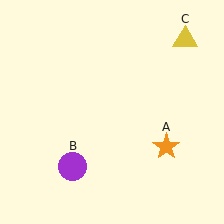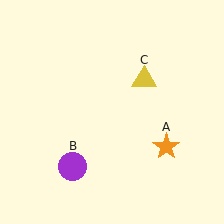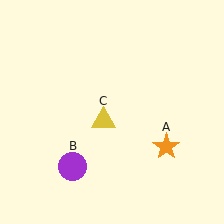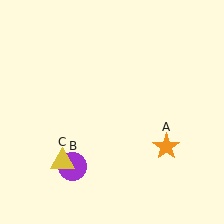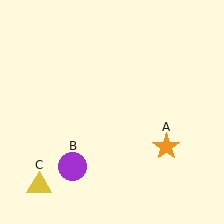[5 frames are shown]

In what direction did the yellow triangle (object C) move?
The yellow triangle (object C) moved down and to the left.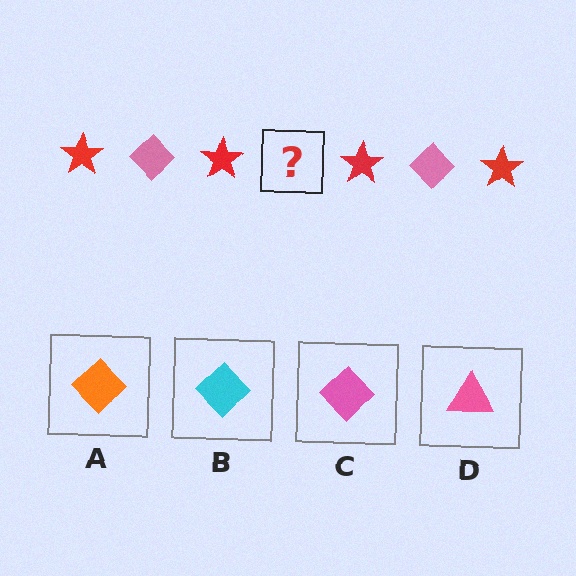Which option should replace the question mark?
Option C.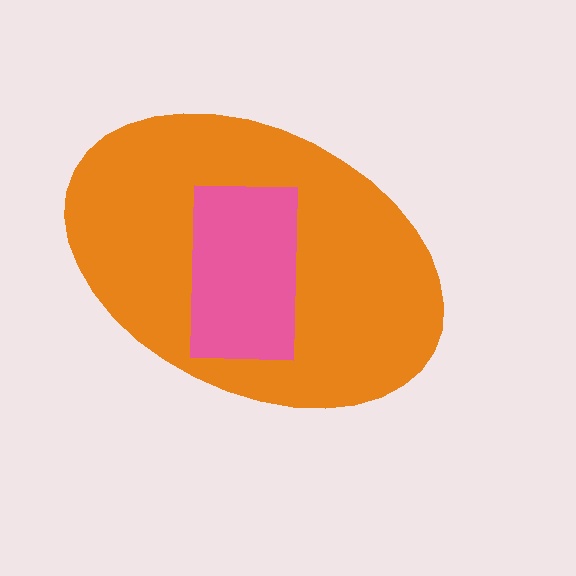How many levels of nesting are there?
2.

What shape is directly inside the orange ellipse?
The pink rectangle.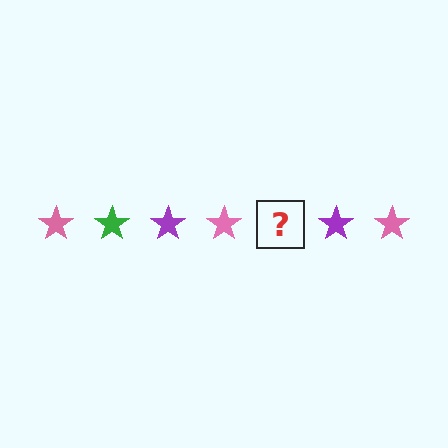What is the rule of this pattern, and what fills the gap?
The rule is that the pattern cycles through pink, green, purple stars. The gap should be filled with a green star.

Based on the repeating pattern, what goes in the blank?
The blank should be a green star.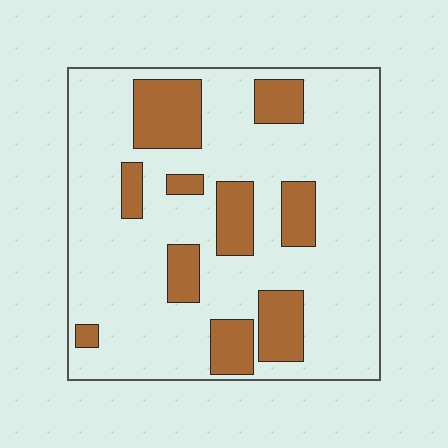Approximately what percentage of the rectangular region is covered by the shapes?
Approximately 25%.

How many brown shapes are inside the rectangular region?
10.